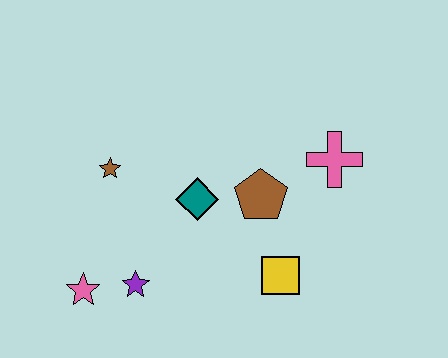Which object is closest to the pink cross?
The brown pentagon is closest to the pink cross.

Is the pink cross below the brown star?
No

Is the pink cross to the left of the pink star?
No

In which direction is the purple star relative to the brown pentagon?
The purple star is to the left of the brown pentagon.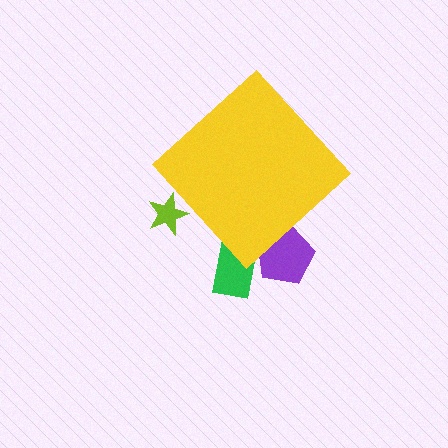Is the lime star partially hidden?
Yes, the lime star is partially hidden behind the yellow diamond.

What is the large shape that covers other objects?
A yellow diamond.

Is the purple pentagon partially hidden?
Yes, the purple pentagon is partially hidden behind the yellow diamond.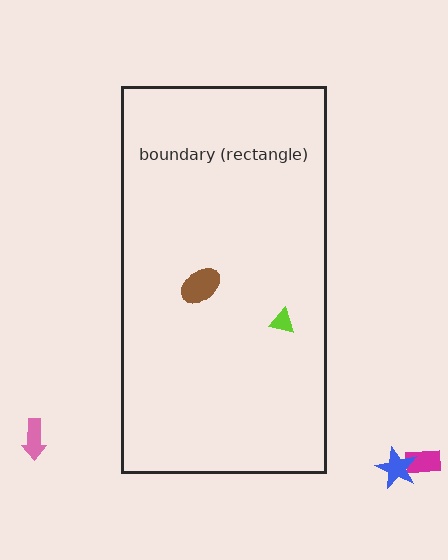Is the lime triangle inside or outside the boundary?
Inside.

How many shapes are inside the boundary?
2 inside, 3 outside.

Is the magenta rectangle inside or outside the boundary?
Outside.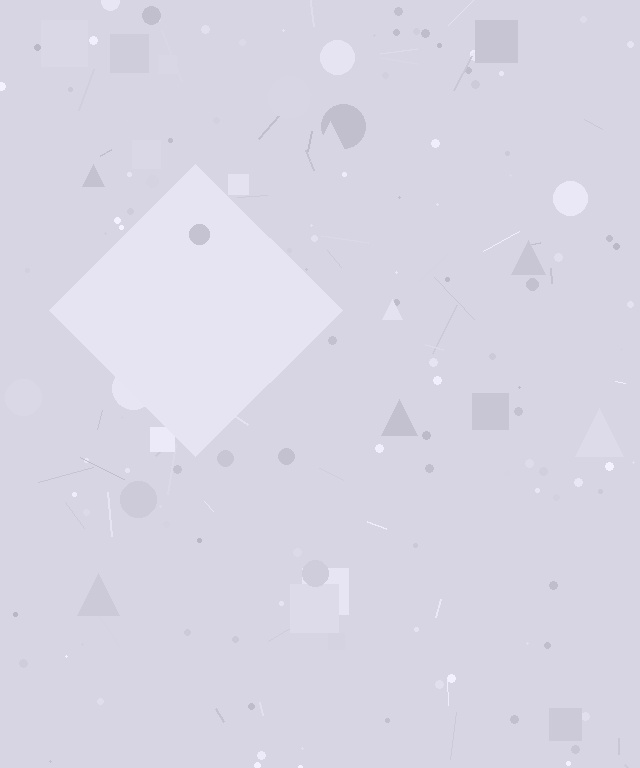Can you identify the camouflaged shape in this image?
The camouflaged shape is a diamond.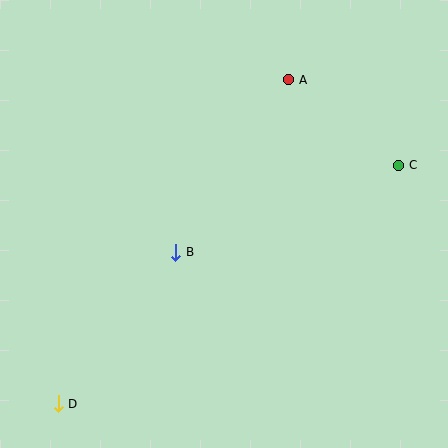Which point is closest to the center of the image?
Point B at (176, 253) is closest to the center.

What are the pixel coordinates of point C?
Point C is at (399, 165).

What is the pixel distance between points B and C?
The distance between B and C is 240 pixels.